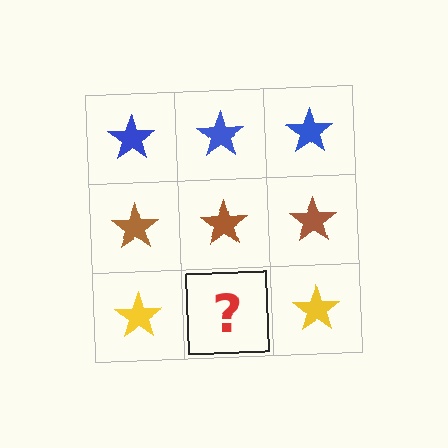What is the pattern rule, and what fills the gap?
The rule is that each row has a consistent color. The gap should be filled with a yellow star.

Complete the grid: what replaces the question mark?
The question mark should be replaced with a yellow star.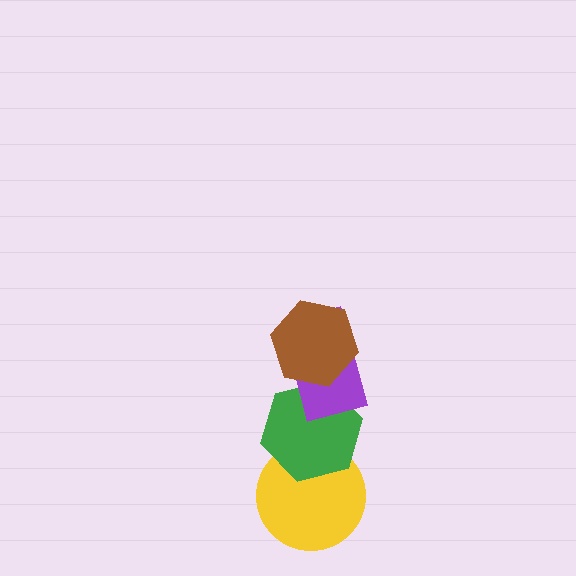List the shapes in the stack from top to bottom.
From top to bottom: the brown hexagon, the purple rectangle, the green hexagon, the yellow circle.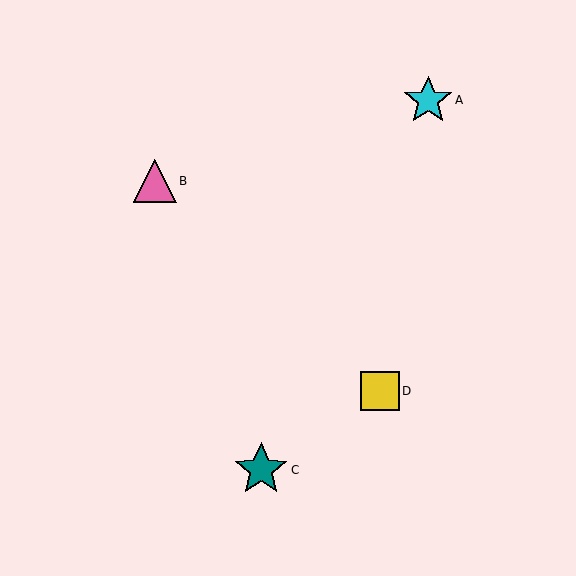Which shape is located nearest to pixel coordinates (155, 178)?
The pink triangle (labeled B) at (155, 181) is nearest to that location.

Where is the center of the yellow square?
The center of the yellow square is at (380, 391).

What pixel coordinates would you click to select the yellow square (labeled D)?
Click at (380, 391) to select the yellow square D.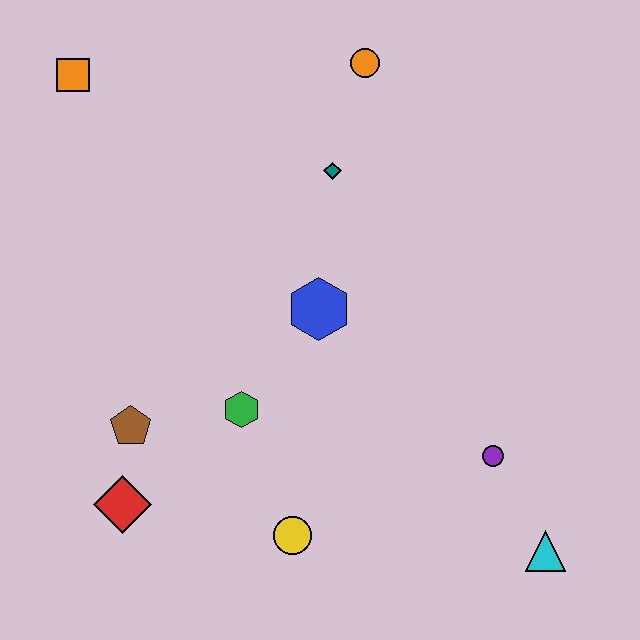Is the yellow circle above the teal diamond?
No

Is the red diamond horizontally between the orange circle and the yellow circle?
No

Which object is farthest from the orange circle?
The cyan triangle is farthest from the orange circle.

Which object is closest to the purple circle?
The cyan triangle is closest to the purple circle.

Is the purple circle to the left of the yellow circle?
No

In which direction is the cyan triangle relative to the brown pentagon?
The cyan triangle is to the right of the brown pentagon.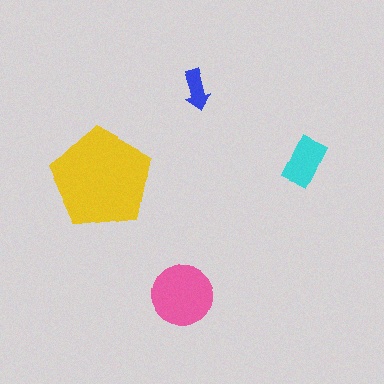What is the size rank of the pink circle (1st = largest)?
2nd.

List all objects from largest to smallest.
The yellow pentagon, the pink circle, the cyan rectangle, the blue arrow.